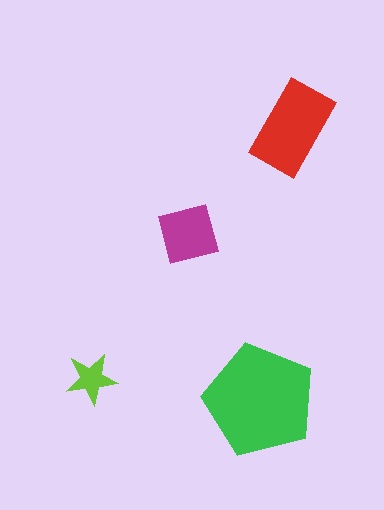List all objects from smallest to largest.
The lime star, the magenta square, the red rectangle, the green pentagon.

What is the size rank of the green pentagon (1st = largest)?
1st.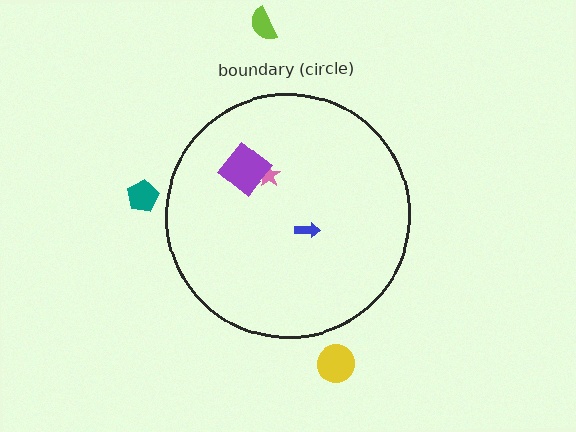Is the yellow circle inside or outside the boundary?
Outside.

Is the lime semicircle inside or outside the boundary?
Outside.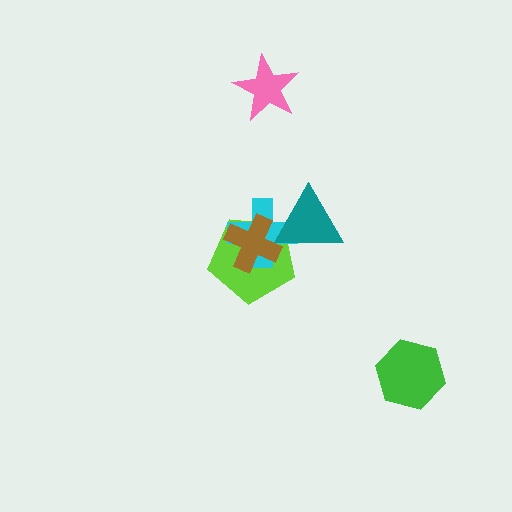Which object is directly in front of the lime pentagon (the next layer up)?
The cyan cross is directly in front of the lime pentagon.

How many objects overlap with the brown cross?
3 objects overlap with the brown cross.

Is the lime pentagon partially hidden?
Yes, it is partially covered by another shape.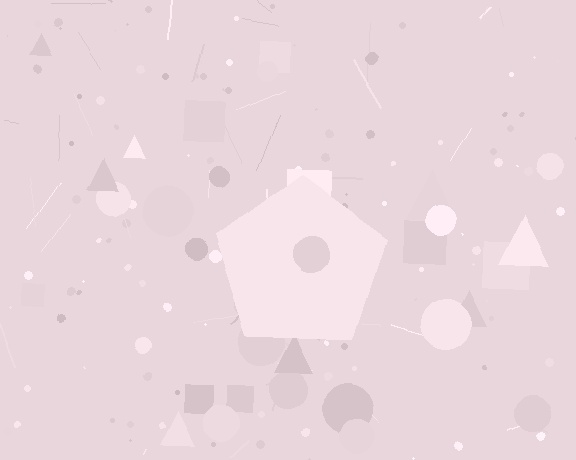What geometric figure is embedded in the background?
A pentagon is embedded in the background.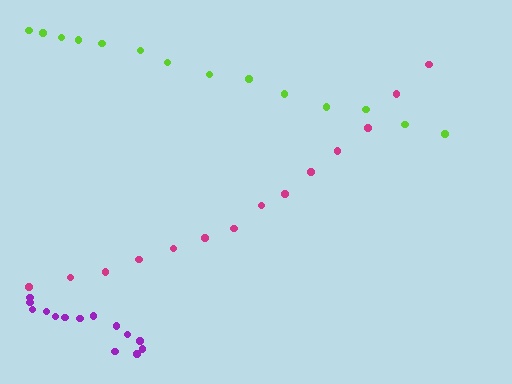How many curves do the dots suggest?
There are 3 distinct paths.